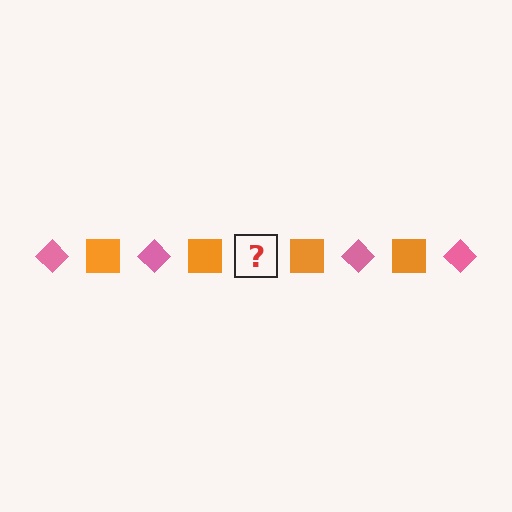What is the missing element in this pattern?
The missing element is a pink diamond.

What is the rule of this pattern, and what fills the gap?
The rule is that the pattern alternates between pink diamond and orange square. The gap should be filled with a pink diamond.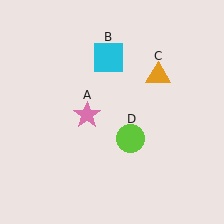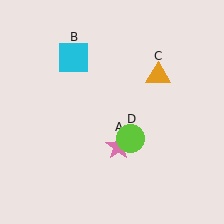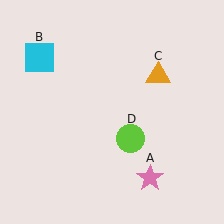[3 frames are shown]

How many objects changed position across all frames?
2 objects changed position: pink star (object A), cyan square (object B).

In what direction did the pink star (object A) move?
The pink star (object A) moved down and to the right.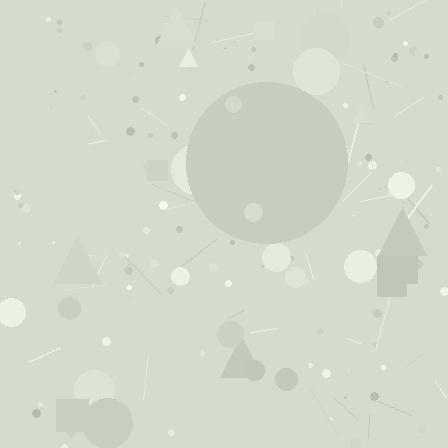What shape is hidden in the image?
A circle is hidden in the image.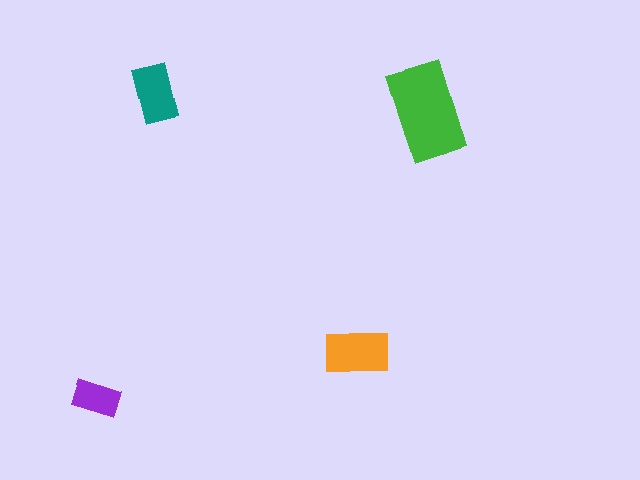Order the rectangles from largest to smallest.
the green one, the orange one, the teal one, the purple one.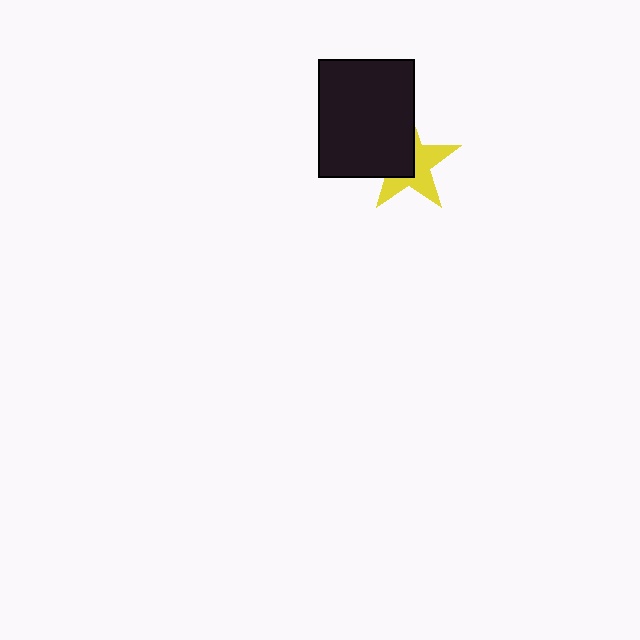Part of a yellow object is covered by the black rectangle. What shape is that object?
It is a star.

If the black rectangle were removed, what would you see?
You would see the complete yellow star.